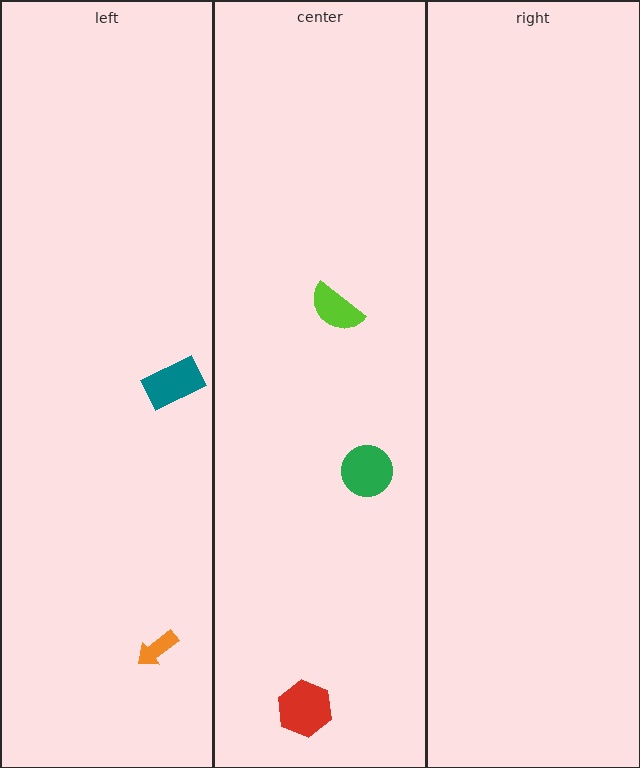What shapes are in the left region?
The teal rectangle, the orange arrow.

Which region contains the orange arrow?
The left region.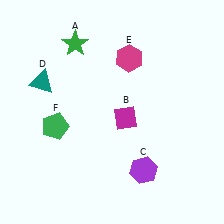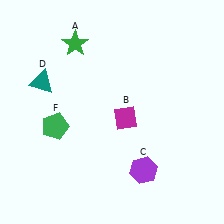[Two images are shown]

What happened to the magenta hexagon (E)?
The magenta hexagon (E) was removed in Image 2. It was in the top-right area of Image 1.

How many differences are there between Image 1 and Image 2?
There is 1 difference between the two images.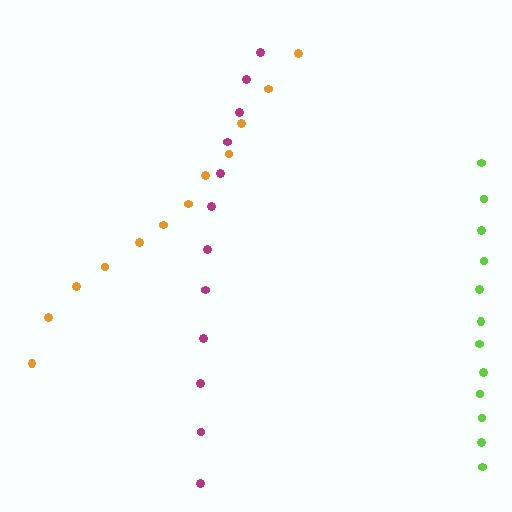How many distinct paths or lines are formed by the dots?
There are 3 distinct paths.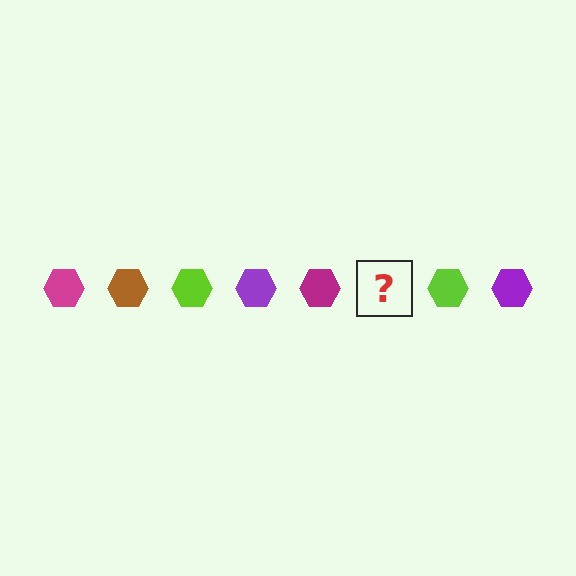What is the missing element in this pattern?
The missing element is a brown hexagon.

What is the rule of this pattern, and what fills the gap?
The rule is that the pattern cycles through magenta, brown, lime, purple hexagons. The gap should be filled with a brown hexagon.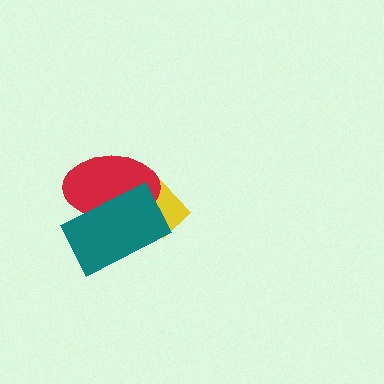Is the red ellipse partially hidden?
Yes, it is partially covered by another shape.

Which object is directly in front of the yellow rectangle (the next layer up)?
The red ellipse is directly in front of the yellow rectangle.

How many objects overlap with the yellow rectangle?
2 objects overlap with the yellow rectangle.